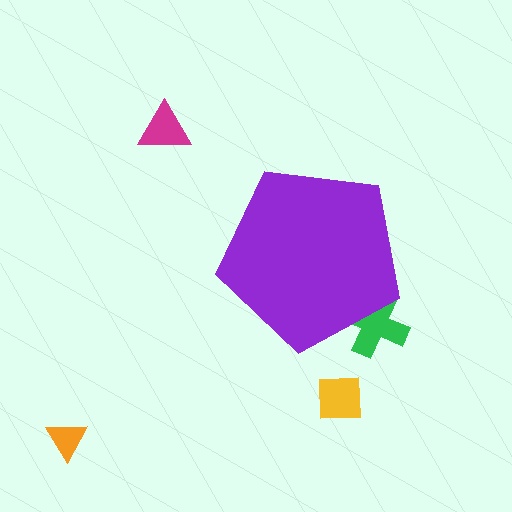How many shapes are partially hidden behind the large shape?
1 shape is partially hidden.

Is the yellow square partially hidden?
No, the yellow square is fully visible.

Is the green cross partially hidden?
Yes, the green cross is partially hidden behind the purple pentagon.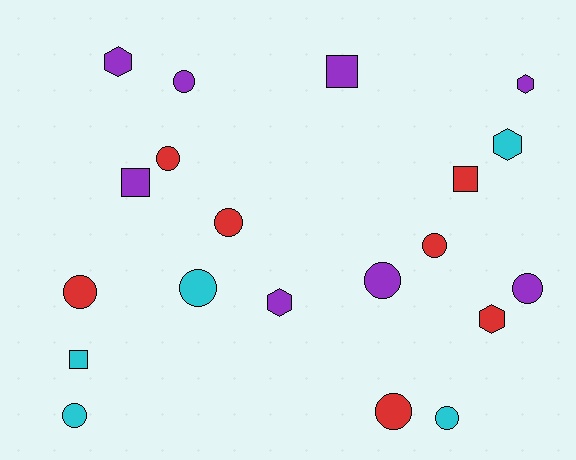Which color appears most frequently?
Purple, with 8 objects.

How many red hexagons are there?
There is 1 red hexagon.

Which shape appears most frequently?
Circle, with 11 objects.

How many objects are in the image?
There are 20 objects.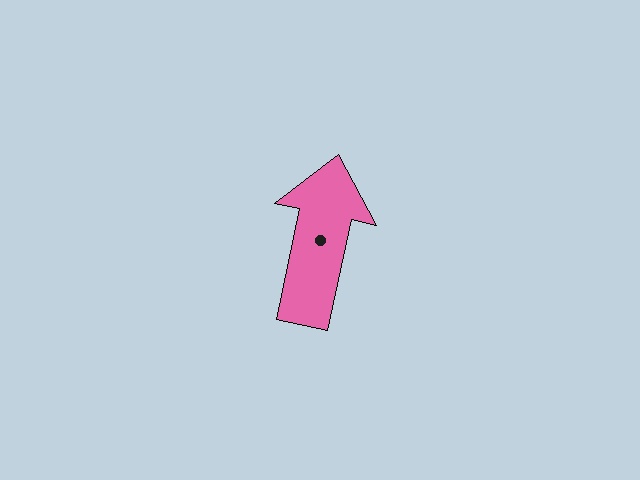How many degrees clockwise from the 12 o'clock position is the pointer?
Approximately 12 degrees.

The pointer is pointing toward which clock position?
Roughly 12 o'clock.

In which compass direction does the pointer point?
North.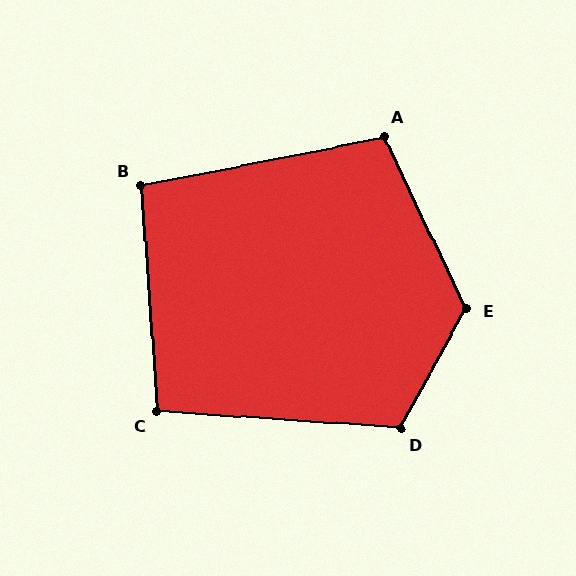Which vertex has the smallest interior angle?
B, at approximately 97 degrees.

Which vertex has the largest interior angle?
E, at approximately 126 degrees.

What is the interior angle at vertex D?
Approximately 115 degrees (obtuse).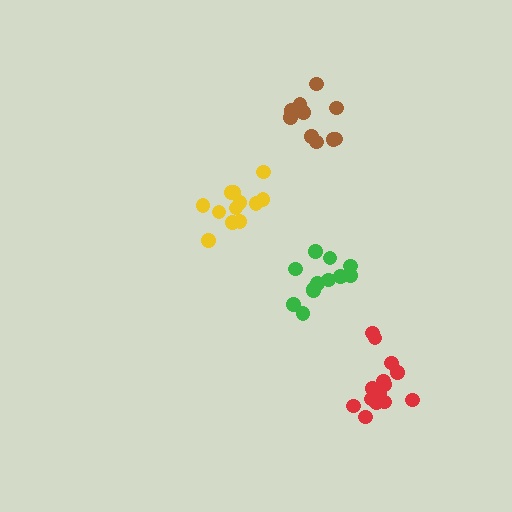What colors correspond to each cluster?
The clusters are colored: red, brown, yellow, green.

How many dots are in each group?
Group 1: 14 dots, Group 2: 10 dots, Group 3: 12 dots, Group 4: 12 dots (48 total).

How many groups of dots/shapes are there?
There are 4 groups.